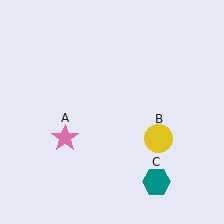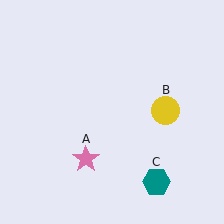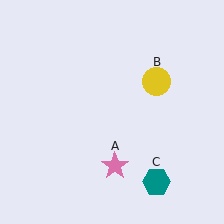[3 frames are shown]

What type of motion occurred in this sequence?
The pink star (object A), yellow circle (object B) rotated counterclockwise around the center of the scene.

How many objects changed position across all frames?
2 objects changed position: pink star (object A), yellow circle (object B).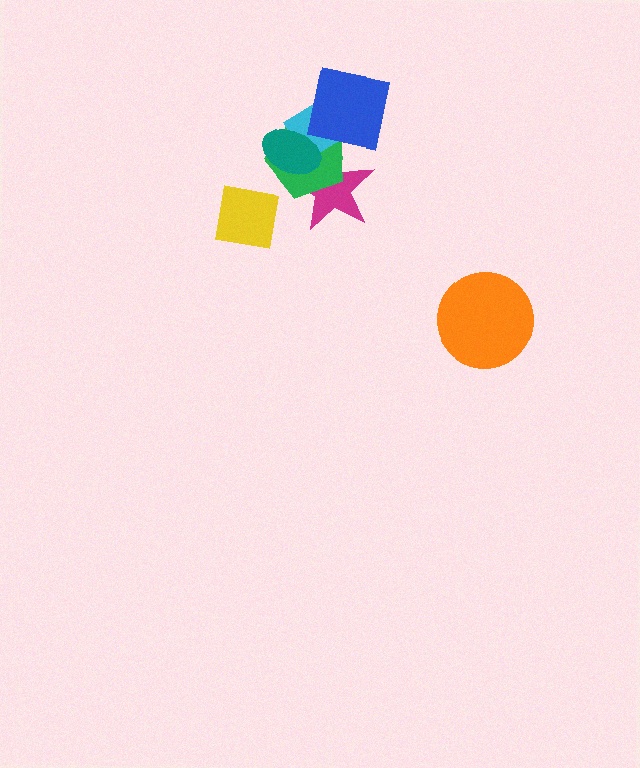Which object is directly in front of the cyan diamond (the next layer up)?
The teal ellipse is directly in front of the cyan diamond.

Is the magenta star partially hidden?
Yes, it is partially covered by another shape.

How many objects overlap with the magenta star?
3 objects overlap with the magenta star.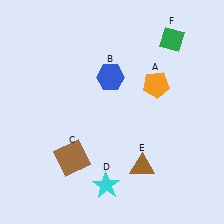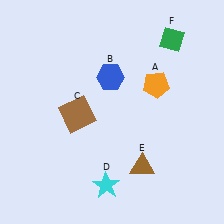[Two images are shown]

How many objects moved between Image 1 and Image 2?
1 object moved between the two images.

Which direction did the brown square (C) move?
The brown square (C) moved up.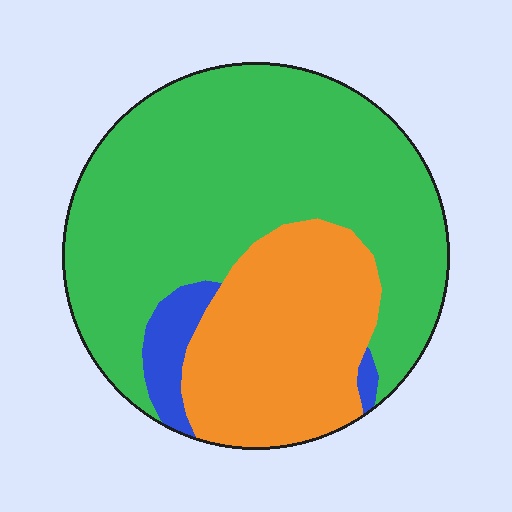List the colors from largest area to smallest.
From largest to smallest: green, orange, blue.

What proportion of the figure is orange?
Orange takes up about one third (1/3) of the figure.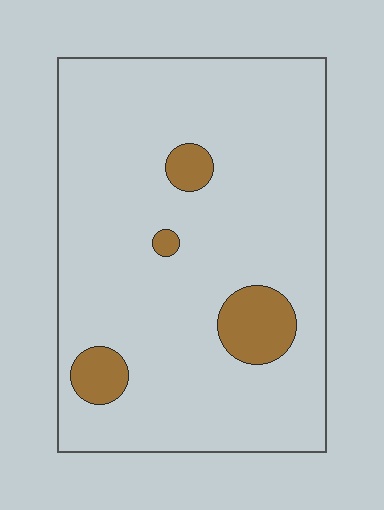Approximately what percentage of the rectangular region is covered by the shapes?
Approximately 10%.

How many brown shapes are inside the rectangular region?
4.